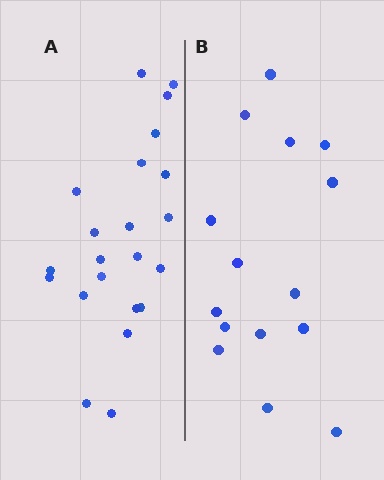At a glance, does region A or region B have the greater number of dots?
Region A (the left region) has more dots.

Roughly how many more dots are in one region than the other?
Region A has roughly 8 or so more dots than region B.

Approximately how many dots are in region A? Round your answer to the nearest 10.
About 20 dots. (The exact count is 22, which rounds to 20.)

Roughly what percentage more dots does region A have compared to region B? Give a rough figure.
About 45% more.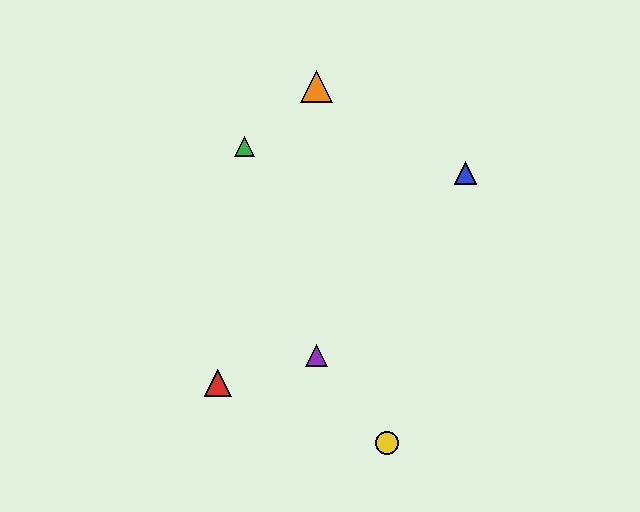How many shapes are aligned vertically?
2 shapes (the purple triangle, the orange triangle) are aligned vertically.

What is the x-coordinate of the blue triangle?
The blue triangle is at x≈465.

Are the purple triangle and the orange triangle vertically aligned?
Yes, both are at x≈316.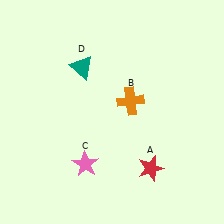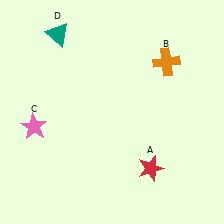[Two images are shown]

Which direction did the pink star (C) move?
The pink star (C) moved left.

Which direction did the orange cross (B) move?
The orange cross (B) moved up.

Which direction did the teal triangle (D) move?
The teal triangle (D) moved up.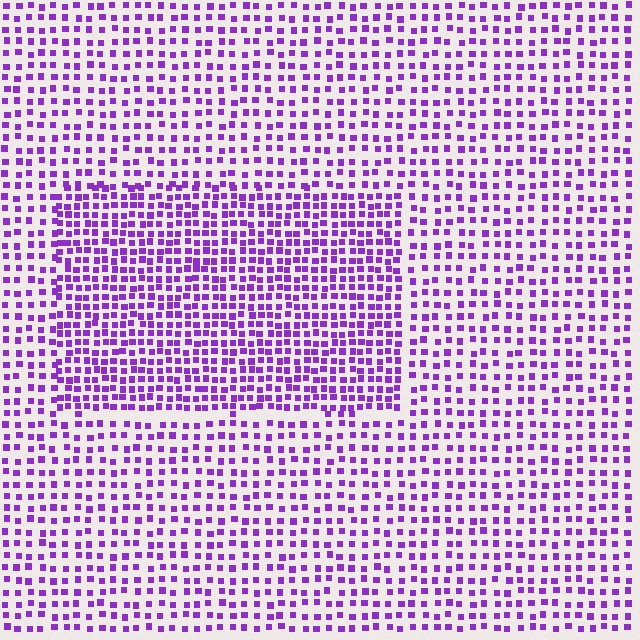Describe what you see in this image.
The image contains small purple elements arranged at two different densities. A rectangle-shaped region is visible where the elements are more densely packed than the surrounding area.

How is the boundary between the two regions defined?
The boundary is defined by a change in element density (approximately 1.7x ratio). All elements are the same color, size, and shape.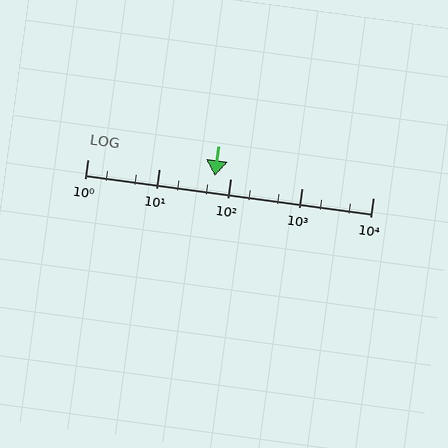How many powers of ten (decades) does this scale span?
The scale spans 4 decades, from 1 to 10000.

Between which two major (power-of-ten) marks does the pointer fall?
The pointer is between 10 and 100.